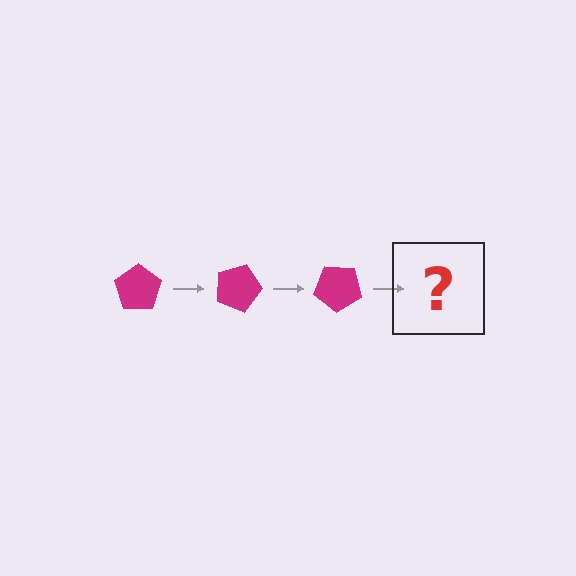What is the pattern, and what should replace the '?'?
The pattern is that the pentagon rotates 20 degrees each step. The '?' should be a magenta pentagon rotated 60 degrees.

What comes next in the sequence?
The next element should be a magenta pentagon rotated 60 degrees.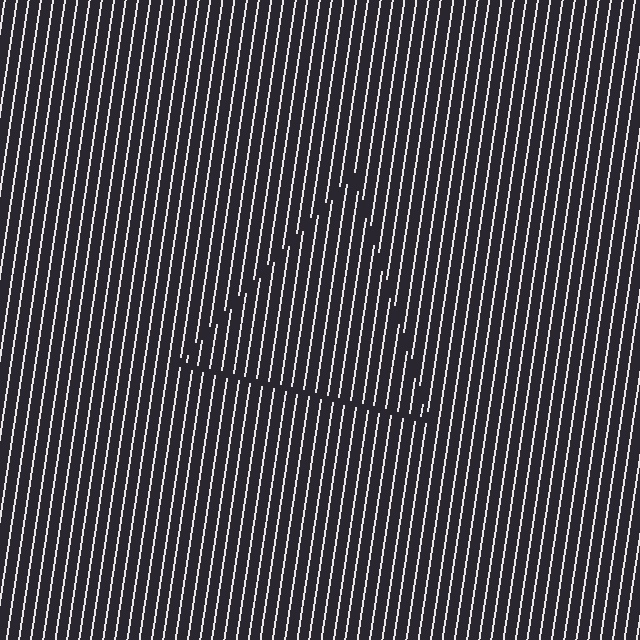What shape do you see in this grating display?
An illusory triangle. The interior of the shape contains the same grating, shifted by half a period — the contour is defined by the phase discontinuity where line-ends from the inner and outer gratings abut.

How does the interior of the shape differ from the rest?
The interior of the shape contains the same grating, shifted by half a period — the contour is defined by the phase discontinuity where line-ends from the inner and outer gratings abut.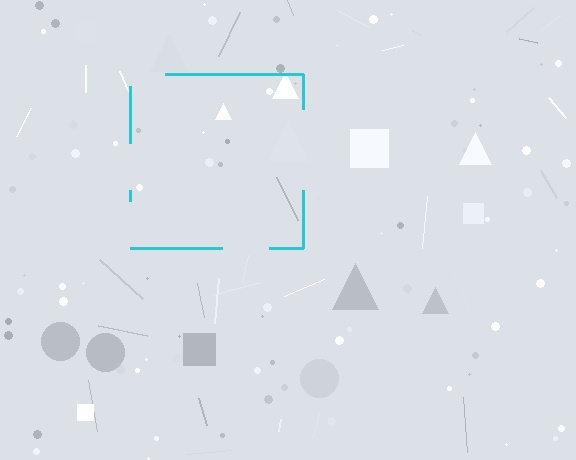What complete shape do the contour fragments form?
The contour fragments form a square.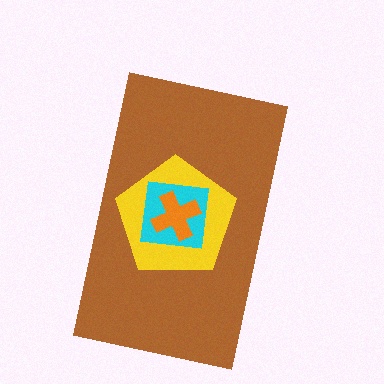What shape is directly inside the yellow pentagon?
The cyan square.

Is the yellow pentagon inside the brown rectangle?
Yes.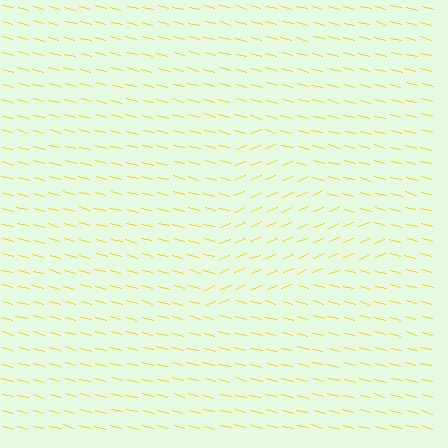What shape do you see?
I see a triangle.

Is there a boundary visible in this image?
Yes, there is a texture boundary formed by a change in line orientation.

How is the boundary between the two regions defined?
The boundary is defined purely by a change in line orientation (approximately 38 degrees difference). All lines are the same color and thickness.